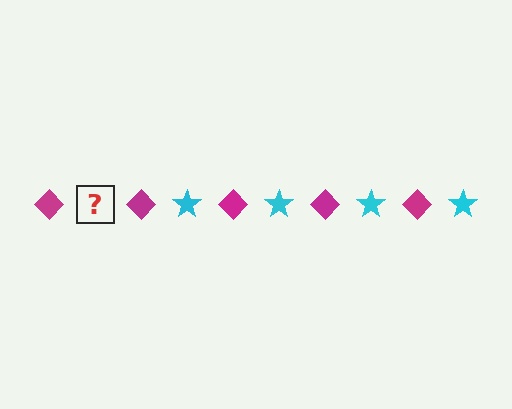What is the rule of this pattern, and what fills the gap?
The rule is that the pattern alternates between magenta diamond and cyan star. The gap should be filled with a cyan star.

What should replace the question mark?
The question mark should be replaced with a cyan star.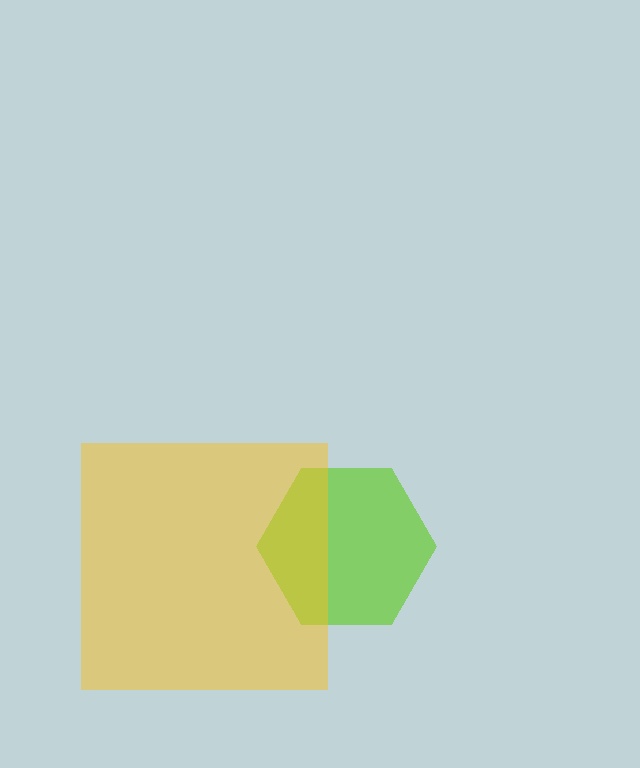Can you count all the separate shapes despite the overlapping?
Yes, there are 2 separate shapes.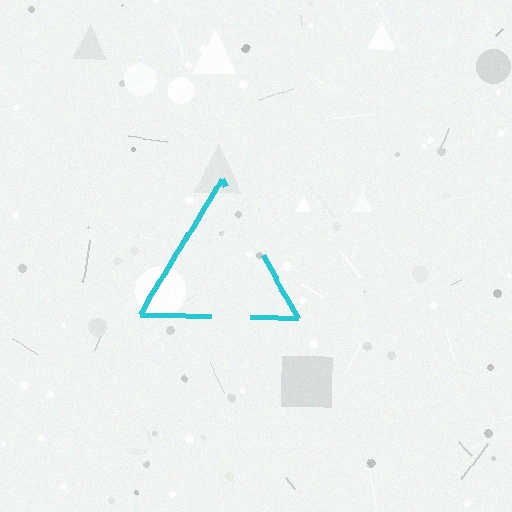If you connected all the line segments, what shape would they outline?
They would outline a triangle.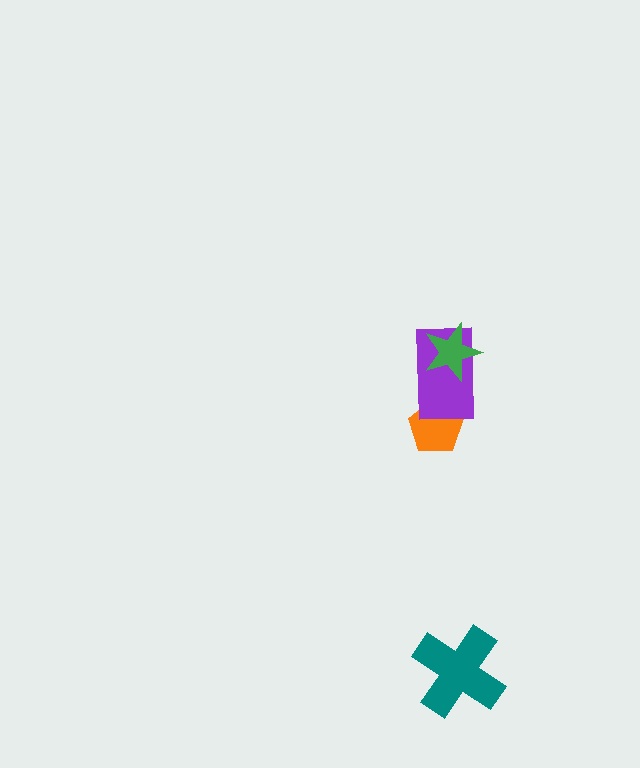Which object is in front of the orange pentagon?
The purple rectangle is in front of the orange pentagon.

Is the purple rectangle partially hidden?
Yes, it is partially covered by another shape.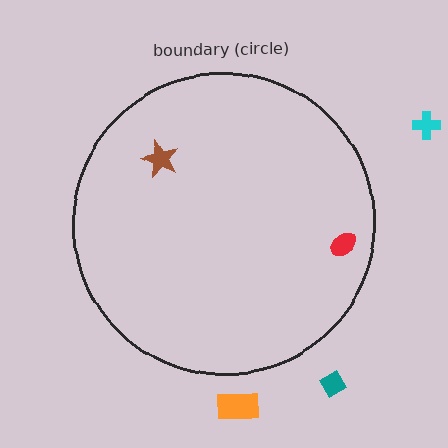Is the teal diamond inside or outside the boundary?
Outside.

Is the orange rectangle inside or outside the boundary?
Outside.